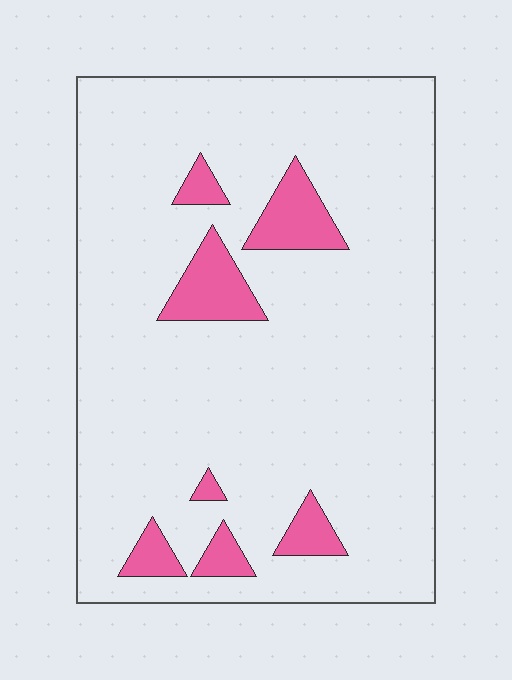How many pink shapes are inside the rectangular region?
7.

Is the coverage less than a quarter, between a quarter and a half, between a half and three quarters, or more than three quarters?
Less than a quarter.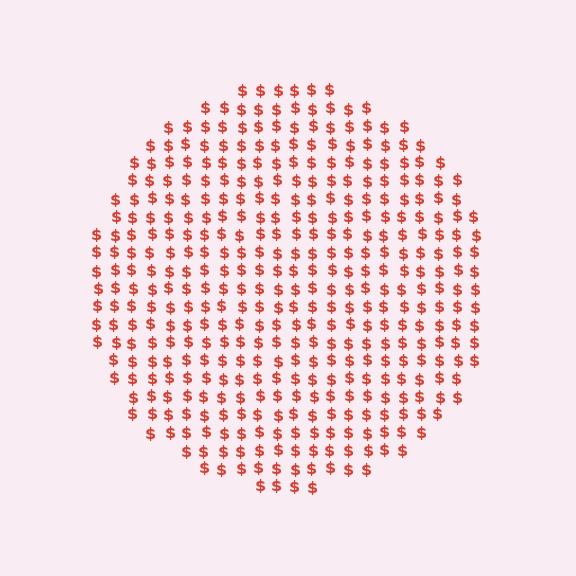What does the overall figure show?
The overall figure shows a circle.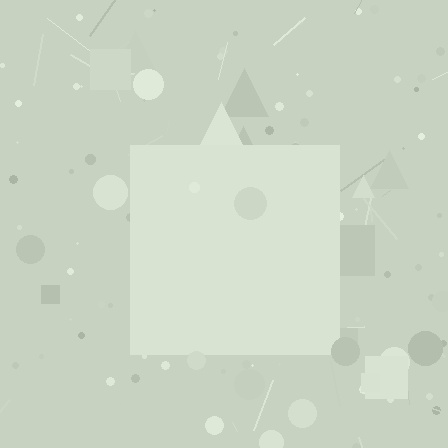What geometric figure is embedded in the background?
A square is embedded in the background.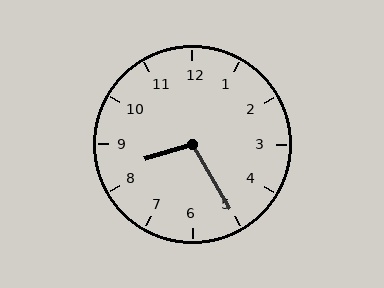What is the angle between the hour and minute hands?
Approximately 102 degrees.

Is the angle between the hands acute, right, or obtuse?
It is obtuse.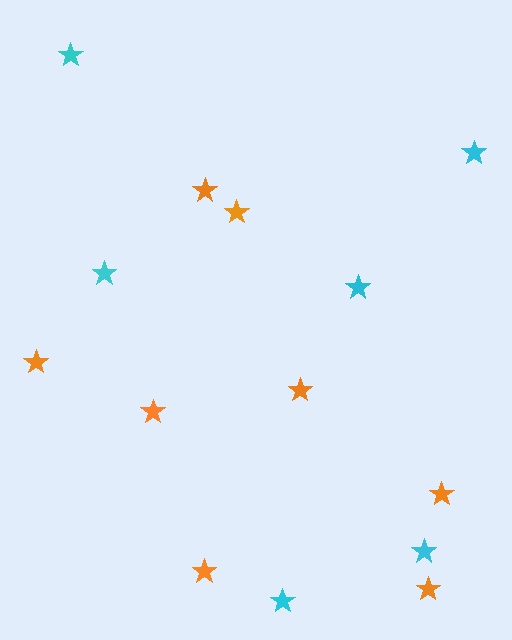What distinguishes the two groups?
There are 2 groups: one group of orange stars (8) and one group of cyan stars (6).